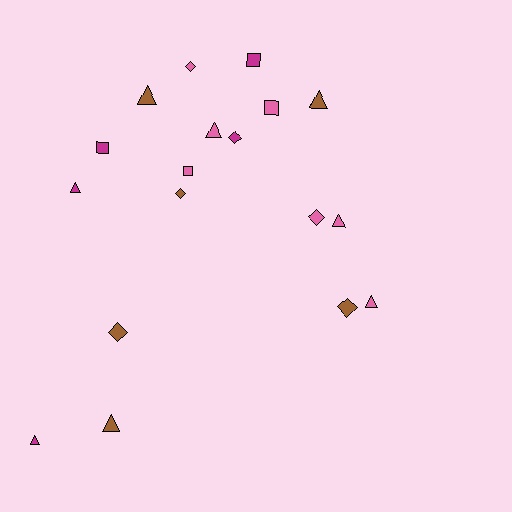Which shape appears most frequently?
Triangle, with 8 objects.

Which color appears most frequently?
Pink, with 7 objects.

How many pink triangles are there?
There are 3 pink triangles.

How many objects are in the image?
There are 18 objects.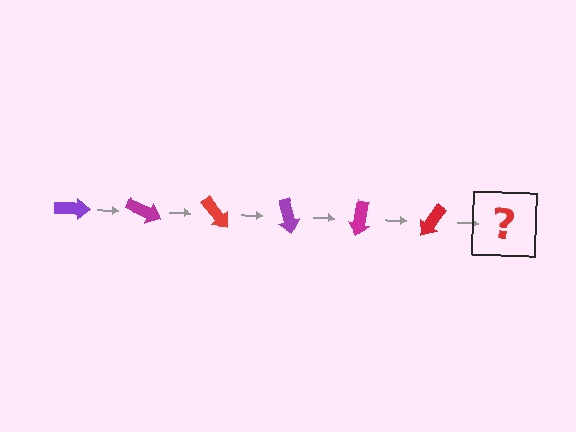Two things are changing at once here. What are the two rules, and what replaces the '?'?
The two rules are that it rotates 25 degrees each step and the color cycles through purple, magenta, and red. The '?' should be a purple arrow, rotated 150 degrees from the start.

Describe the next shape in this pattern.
It should be a purple arrow, rotated 150 degrees from the start.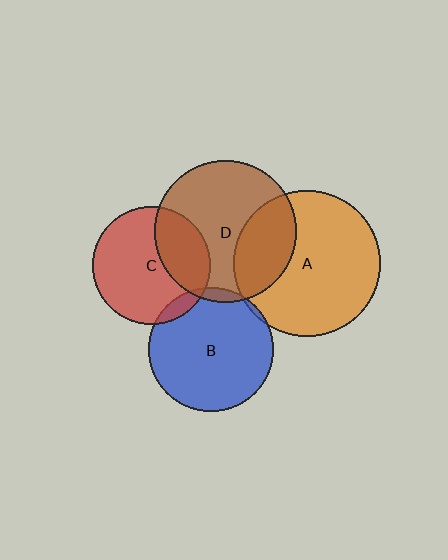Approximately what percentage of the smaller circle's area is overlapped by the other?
Approximately 5%.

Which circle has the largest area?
Circle A (orange).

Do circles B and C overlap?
Yes.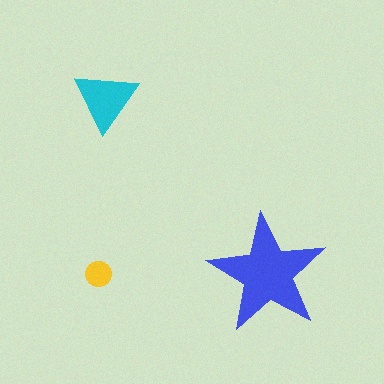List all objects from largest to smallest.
The blue star, the cyan triangle, the yellow circle.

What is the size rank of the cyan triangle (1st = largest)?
2nd.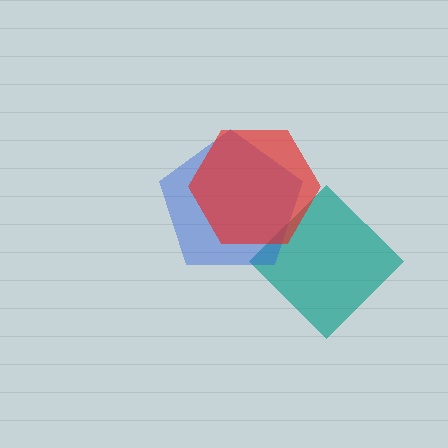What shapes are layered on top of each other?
The layered shapes are: a teal diamond, a blue pentagon, a red hexagon.